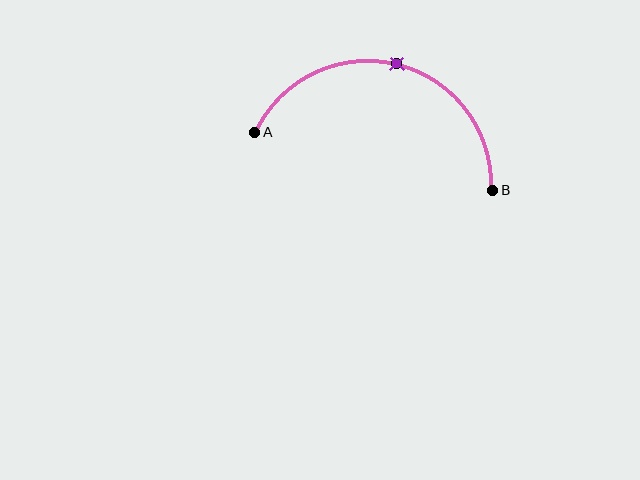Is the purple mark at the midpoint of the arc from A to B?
Yes. The purple mark lies on the arc at equal arc-length from both A and B — it is the arc midpoint.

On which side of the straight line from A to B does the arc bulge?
The arc bulges above the straight line connecting A and B.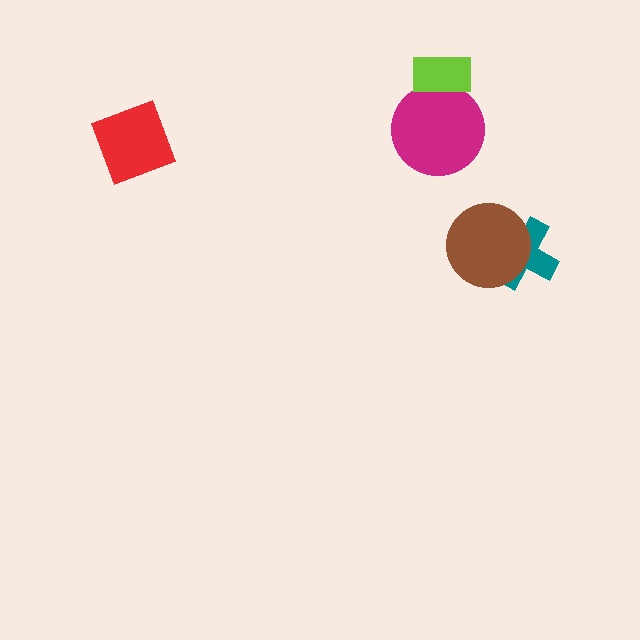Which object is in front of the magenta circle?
The lime rectangle is in front of the magenta circle.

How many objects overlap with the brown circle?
1 object overlaps with the brown circle.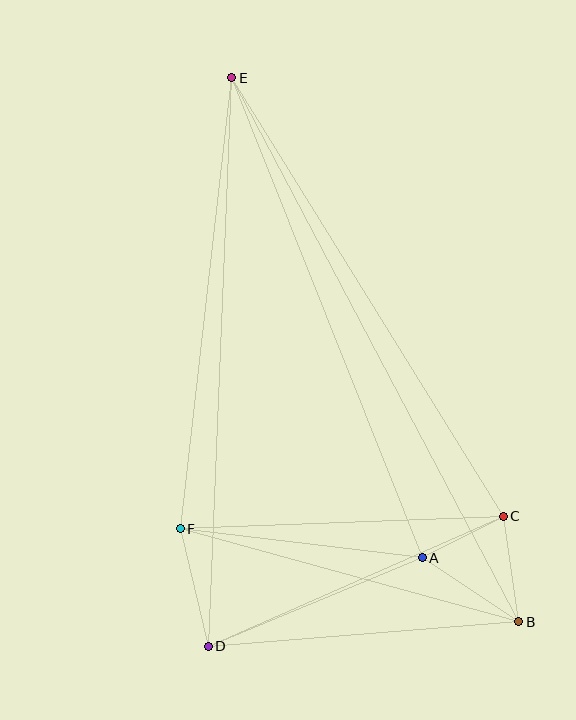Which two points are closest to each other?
Points A and C are closest to each other.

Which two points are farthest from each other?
Points B and E are farthest from each other.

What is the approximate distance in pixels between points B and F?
The distance between B and F is approximately 351 pixels.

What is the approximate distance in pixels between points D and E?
The distance between D and E is approximately 569 pixels.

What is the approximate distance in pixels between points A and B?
The distance between A and B is approximately 116 pixels.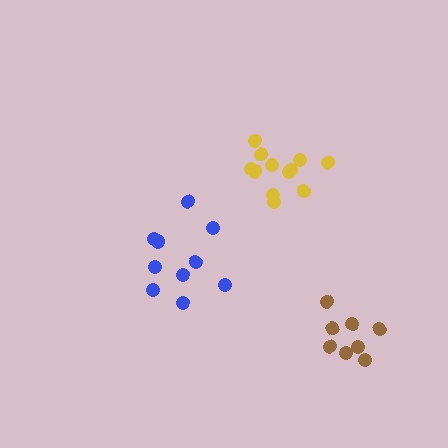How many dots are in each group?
Group 1: 10 dots, Group 2: 12 dots, Group 3: 8 dots (30 total).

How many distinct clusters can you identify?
There are 3 distinct clusters.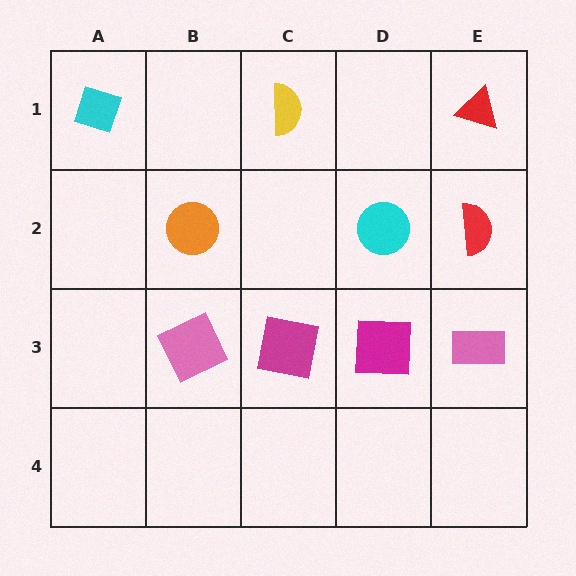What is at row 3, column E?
A pink rectangle.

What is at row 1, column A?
A cyan diamond.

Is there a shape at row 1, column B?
No, that cell is empty.